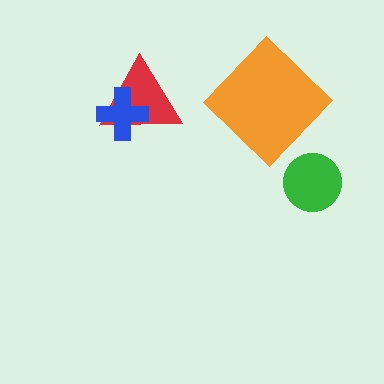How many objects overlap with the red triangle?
1 object overlaps with the red triangle.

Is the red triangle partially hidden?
Yes, it is partially covered by another shape.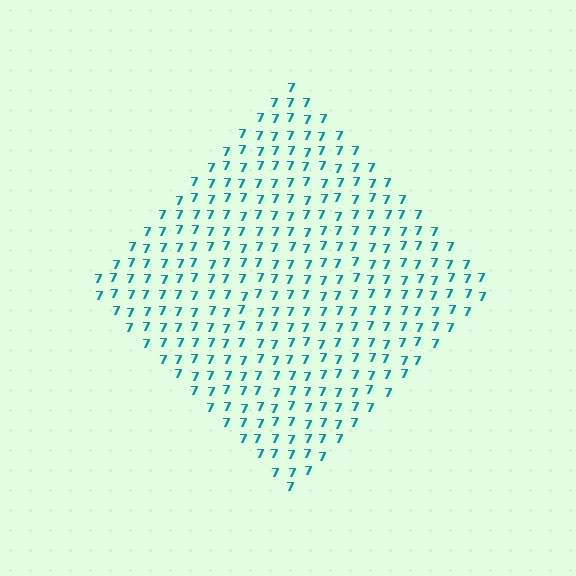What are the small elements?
The small elements are digit 7's.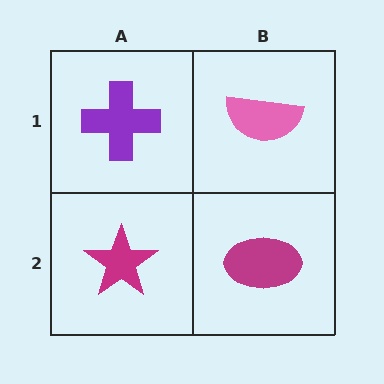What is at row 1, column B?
A pink semicircle.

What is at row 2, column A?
A magenta star.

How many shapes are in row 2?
2 shapes.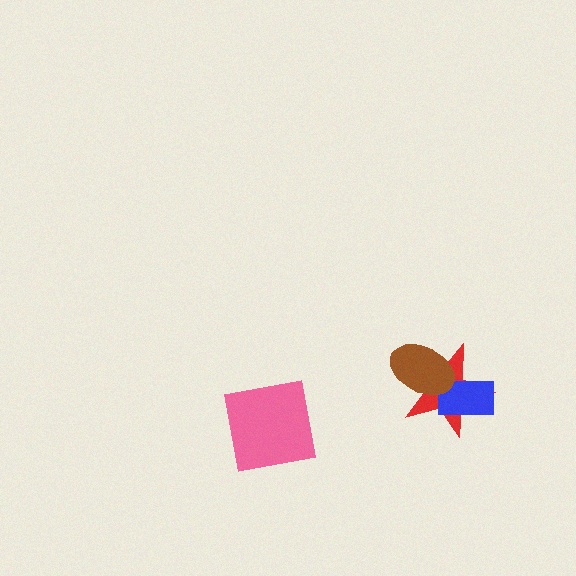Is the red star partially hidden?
Yes, it is partially covered by another shape.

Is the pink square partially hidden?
No, no other shape covers it.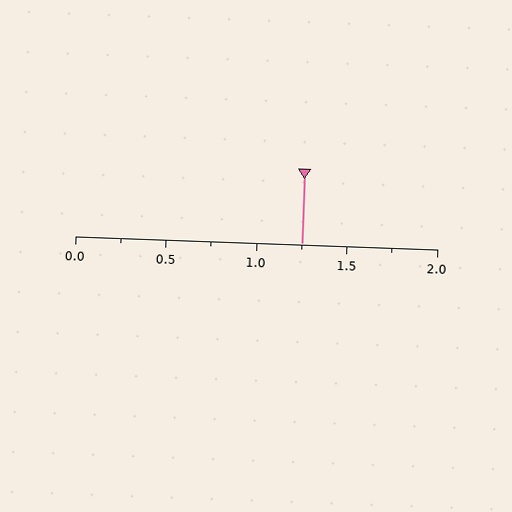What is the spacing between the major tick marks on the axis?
The major ticks are spaced 0.5 apart.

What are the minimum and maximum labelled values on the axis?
The axis runs from 0.0 to 2.0.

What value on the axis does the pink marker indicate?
The marker indicates approximately 1.25.